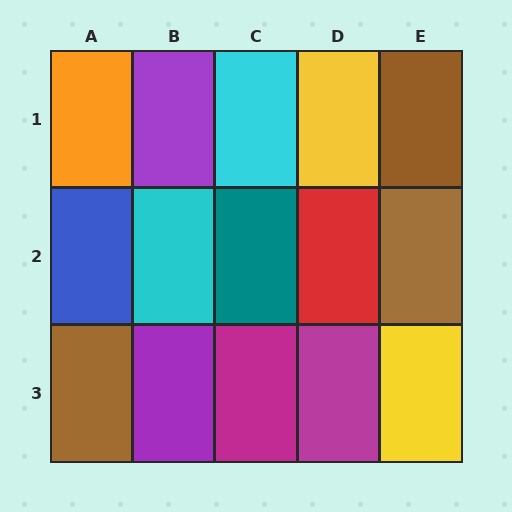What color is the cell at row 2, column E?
Brown.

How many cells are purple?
2 cells are purple.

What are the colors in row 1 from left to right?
Orange, purple, cyan, yellow, brown.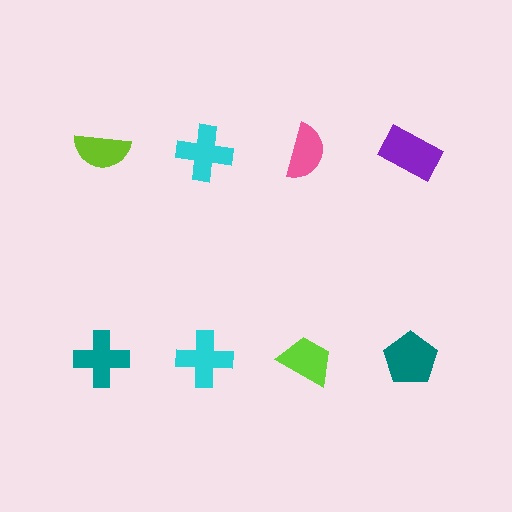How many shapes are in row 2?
4 shapes.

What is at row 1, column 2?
A cyan cross.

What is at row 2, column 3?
A lime trapezoid.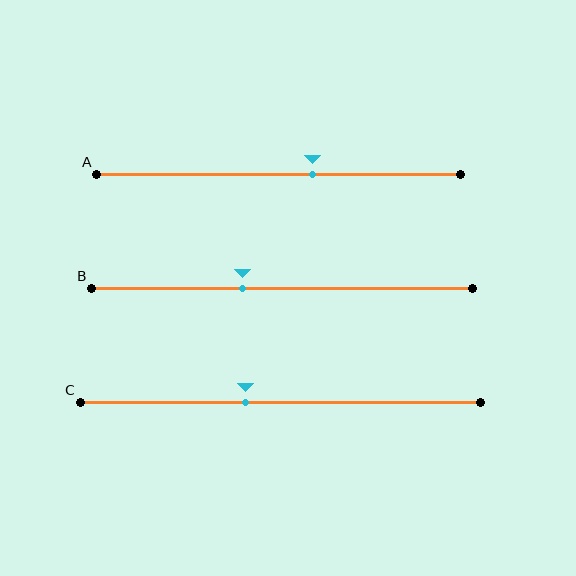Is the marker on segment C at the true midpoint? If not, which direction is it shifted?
No, the marker on segment C is shifted to the left by about 9% of the segment length.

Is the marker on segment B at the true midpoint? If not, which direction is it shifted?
No, the marker on segment B is shifted to the left by about 11% of the segment length.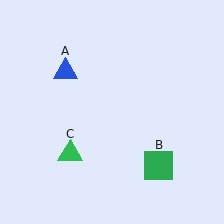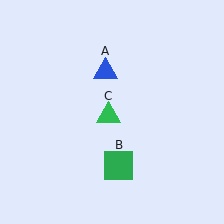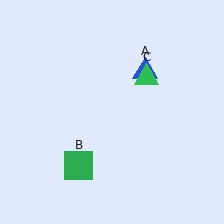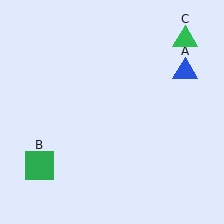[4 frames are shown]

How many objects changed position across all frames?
3 objects changed position: blue triangle (object A), green square (object B), green triangle (object C).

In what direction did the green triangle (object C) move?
The green triangle (object C) moved up and to the right.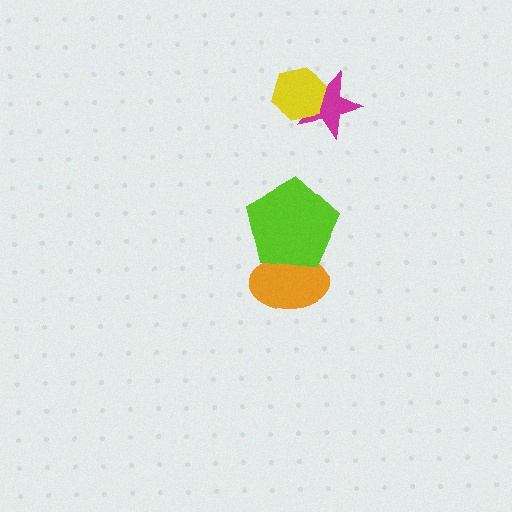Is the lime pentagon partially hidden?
No, no other shape covers it.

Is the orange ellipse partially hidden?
Yes, it is partially covered by another shape.